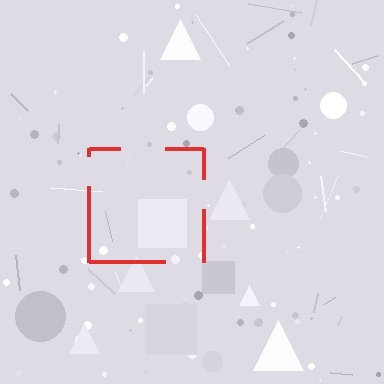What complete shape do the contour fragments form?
The contour fragments form a square.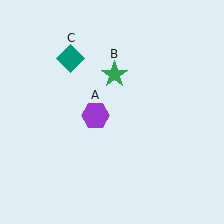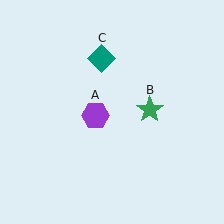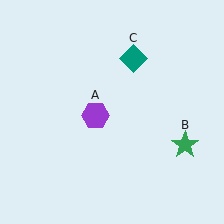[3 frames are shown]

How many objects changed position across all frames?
2 objects changed position: green star (object B), teal diamond (object C).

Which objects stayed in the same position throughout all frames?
Purple hexagon (object A) remained stationary.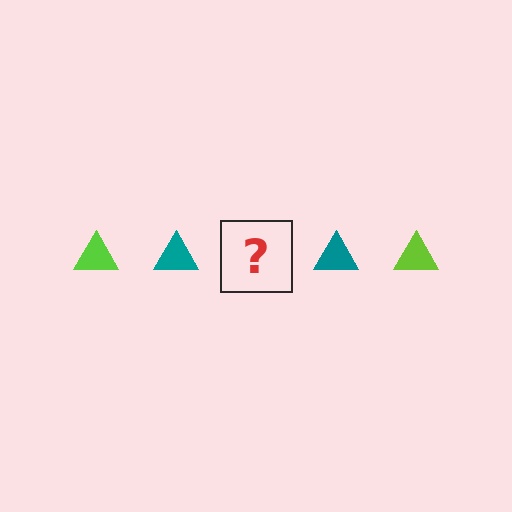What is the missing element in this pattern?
The missing element is a lime triangle.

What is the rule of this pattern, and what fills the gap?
The rule is that the pattern cycles through lime, teal triangles. The gap should be filled with a lime triangle.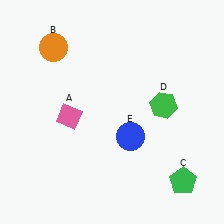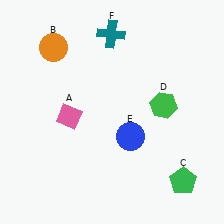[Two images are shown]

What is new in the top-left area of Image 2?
A teal cross (F) was added in the top-left area of Image 2.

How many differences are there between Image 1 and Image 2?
There is 1 difference between the two images.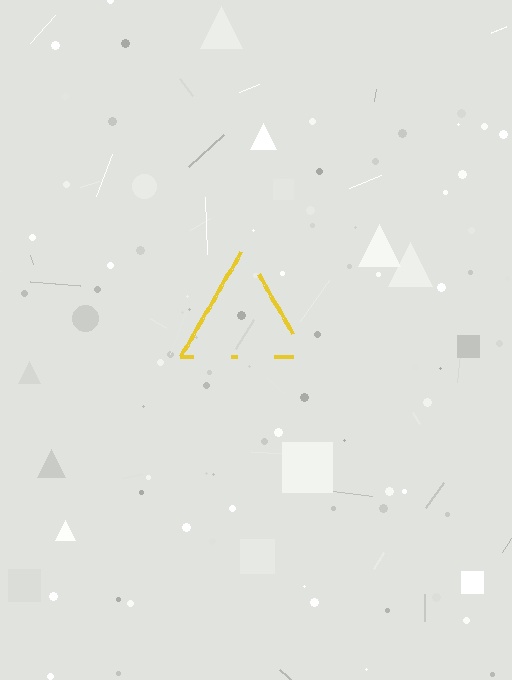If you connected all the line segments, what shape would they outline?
They would outline a triangle.